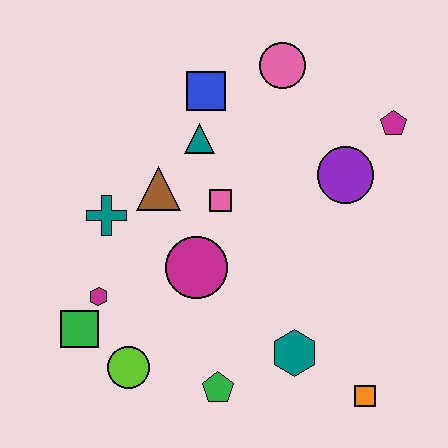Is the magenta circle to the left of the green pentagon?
Yes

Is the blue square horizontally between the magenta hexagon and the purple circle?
Yes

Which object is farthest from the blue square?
The orange square is farthest from the blue square.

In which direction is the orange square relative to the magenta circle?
The orange square is to the right of the magenta circle.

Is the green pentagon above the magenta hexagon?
No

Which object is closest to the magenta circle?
The pink square is closest to the magenta circle.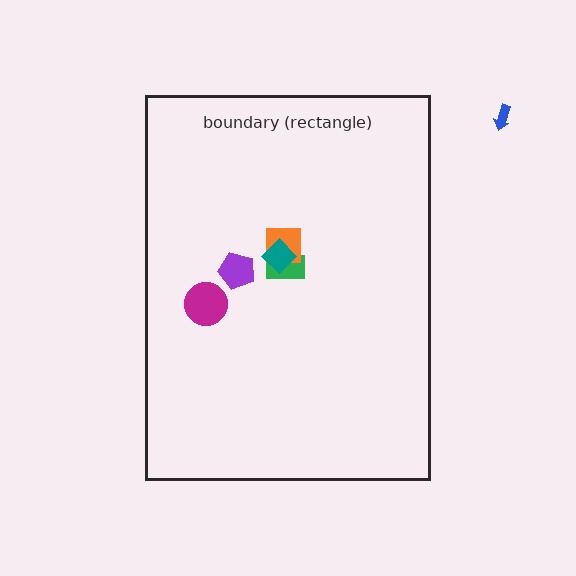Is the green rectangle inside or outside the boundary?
Inside.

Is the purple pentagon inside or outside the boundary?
Inside.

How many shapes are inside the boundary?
5 inside, 1 outside.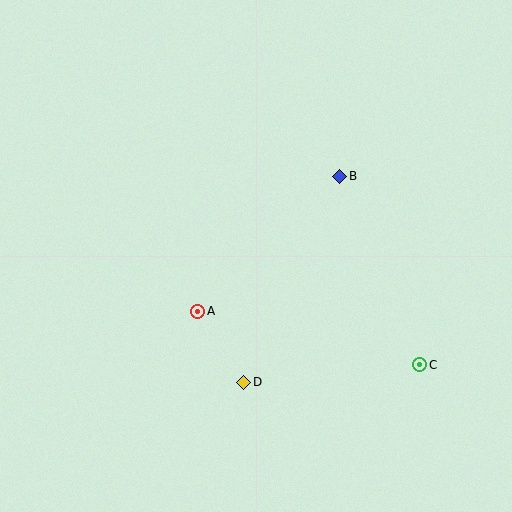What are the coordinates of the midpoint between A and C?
The midpoint between A and C is at (309, 338).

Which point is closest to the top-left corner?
Point A is closest to the top-left corner.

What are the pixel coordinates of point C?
Point C is at (420, 365).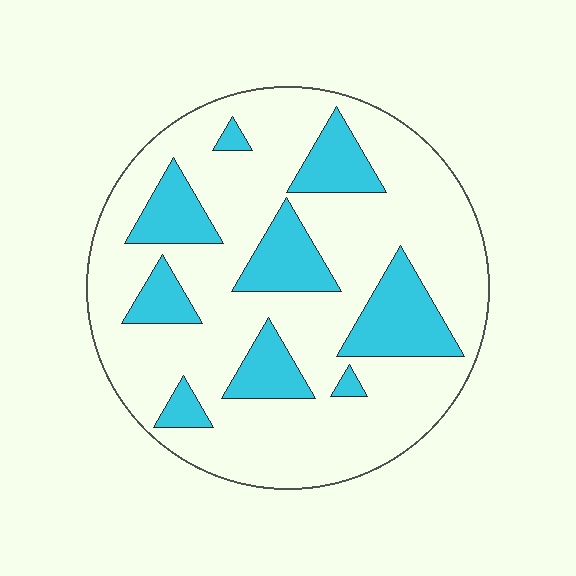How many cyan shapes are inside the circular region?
9.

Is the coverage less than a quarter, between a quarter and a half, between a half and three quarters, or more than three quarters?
Less than a quarter.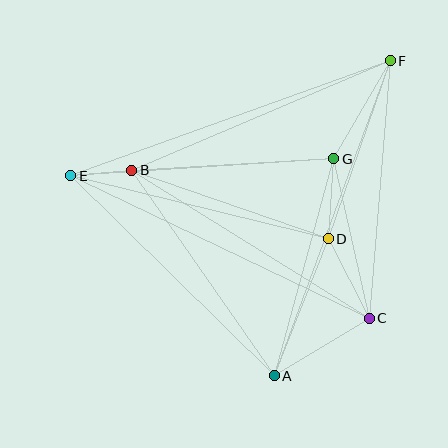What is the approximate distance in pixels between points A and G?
The distance between A and G is approximately 225 pixels.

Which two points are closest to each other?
Points B and E are closest to each other.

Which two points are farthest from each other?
Points E and F are farthest from each other.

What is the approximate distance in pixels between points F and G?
The distance between F and G is approximately 113 pixels.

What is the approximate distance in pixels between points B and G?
The distance between B and G is approximately 202 pixels.